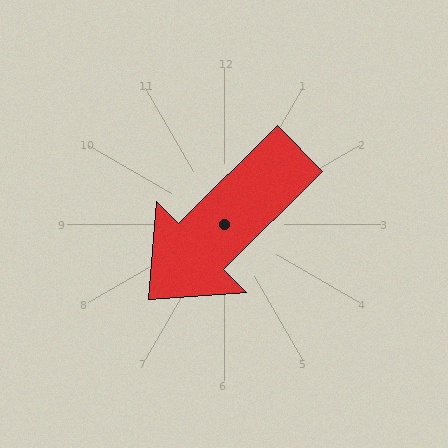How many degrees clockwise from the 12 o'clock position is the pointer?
Approximately 225 degrees.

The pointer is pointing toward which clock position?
Roughly 8 o'clock.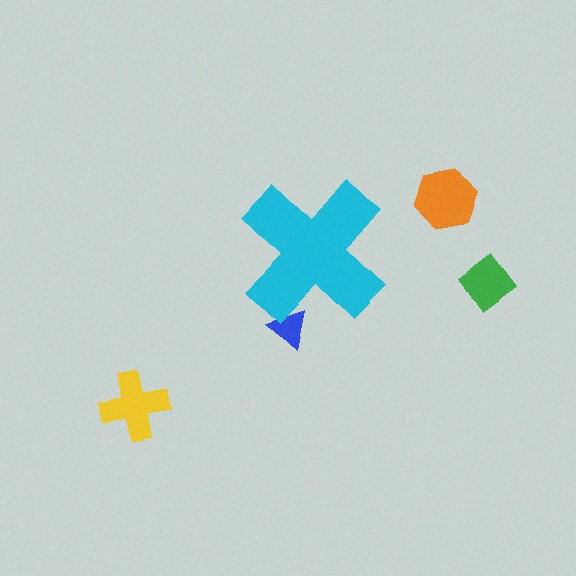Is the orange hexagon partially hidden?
No, the orange hexagon is fully visible.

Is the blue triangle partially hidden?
Yes, the blue triangle is partially hidden behind the cyan cross.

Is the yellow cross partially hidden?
No, the yellow cross is fully visible.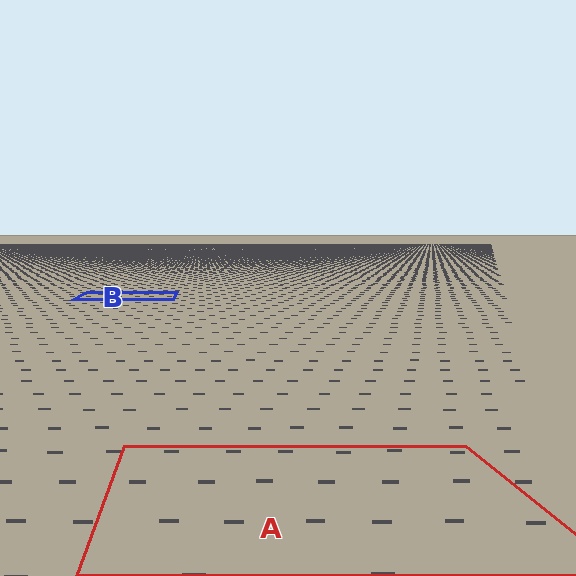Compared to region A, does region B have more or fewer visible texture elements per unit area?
Region B has more texture elements per unit area — they are packed more densely because it is farther away.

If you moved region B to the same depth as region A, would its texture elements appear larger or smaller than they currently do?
They would appear larger. At a closer depth, the same texture elements are projected at a bigger on-screen size.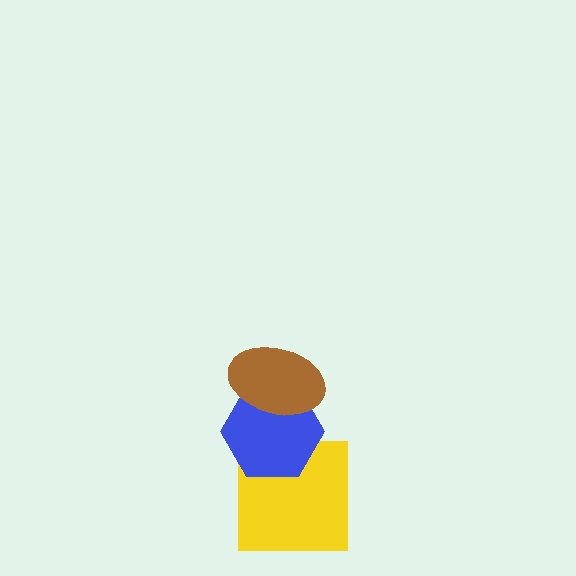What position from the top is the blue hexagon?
The blue hexagon is 2nd from the top.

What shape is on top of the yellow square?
The blue hexagon is on top of the yellow square.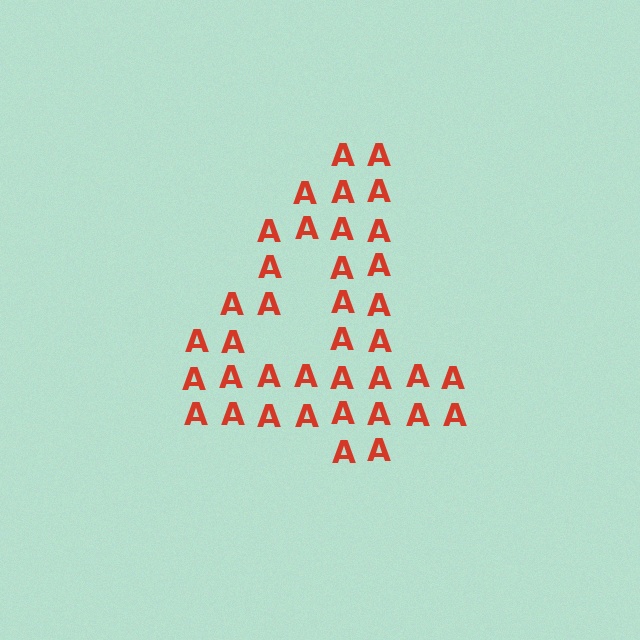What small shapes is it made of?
It is made of small letter A's.